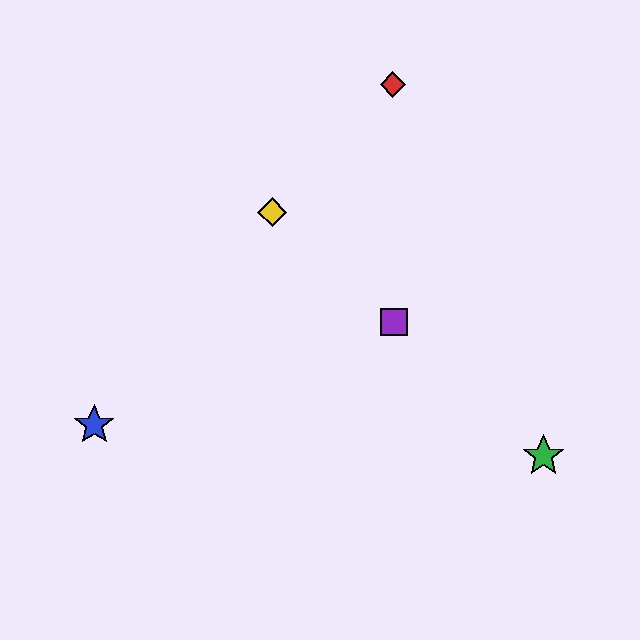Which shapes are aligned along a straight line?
The green star, the yellow diamond, the purple square are aligned along a straight line.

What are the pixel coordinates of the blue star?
The blue star is at (94, 425).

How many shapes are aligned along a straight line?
3 shapes (the green star, the yellow diamond, the purple square) are aligned along a straight line.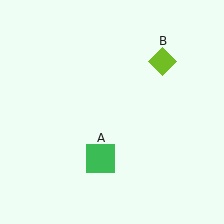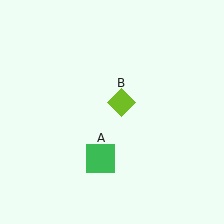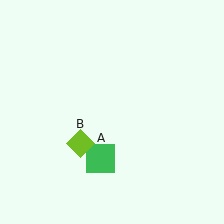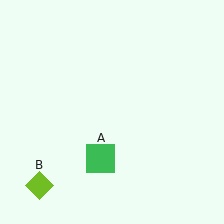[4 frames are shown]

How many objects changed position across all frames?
1 object changed position: lime diamond (object B).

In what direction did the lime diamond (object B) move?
The lime diamond (object B) moved down and to the left.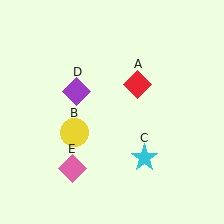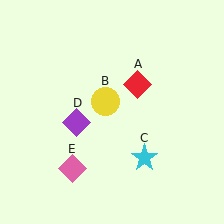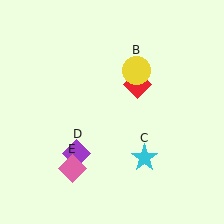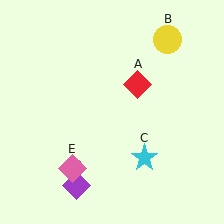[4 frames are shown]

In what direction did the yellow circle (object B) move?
The yellow circle (object B) moved up and to the right.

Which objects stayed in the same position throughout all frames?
Red diamond (object A) and cyan star (object C) and pink diamond (object E) remained stationary.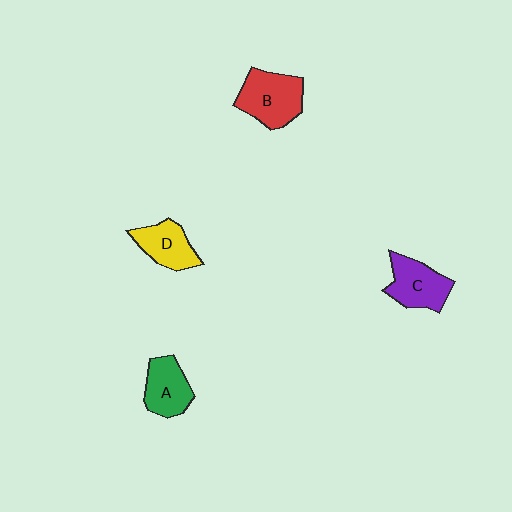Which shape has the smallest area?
Shape D (yellow).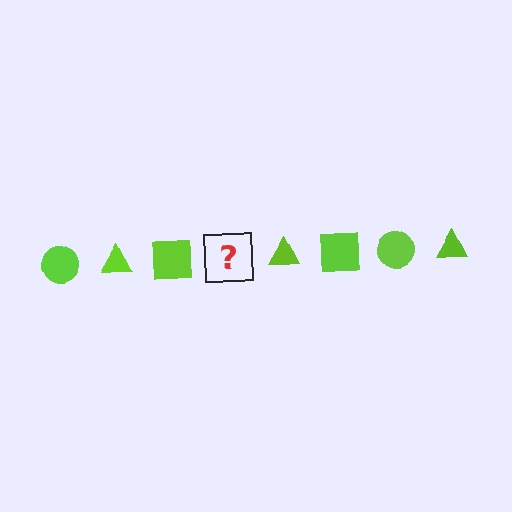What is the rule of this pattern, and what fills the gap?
The rule is that the pattern cycles through circle, triangle, square shapes in lime. The gap should be filled with a lime circle.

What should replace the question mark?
The question mark should be replaced with a lime circle.